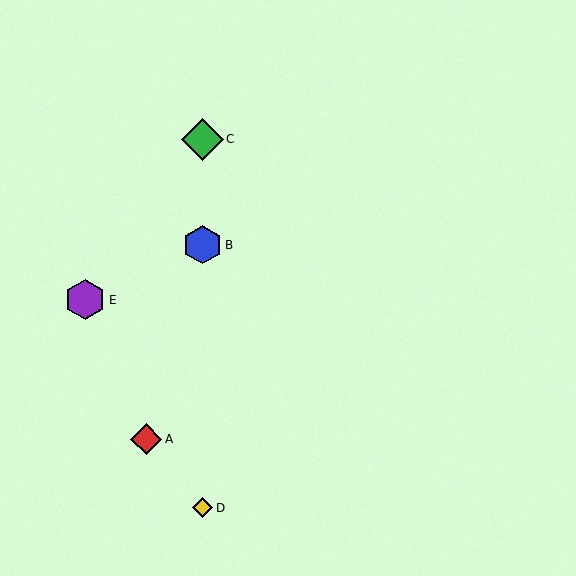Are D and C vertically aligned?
Yes, both are at x≈202.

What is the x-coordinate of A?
Object A is at x≈146.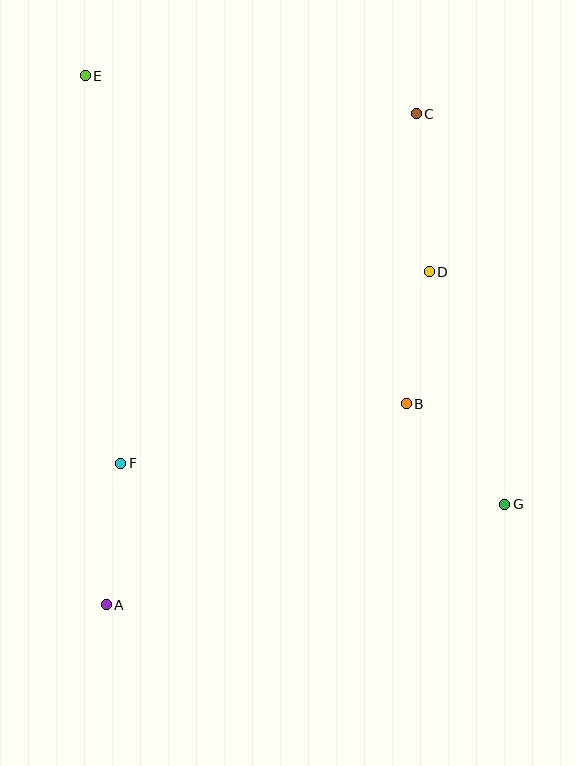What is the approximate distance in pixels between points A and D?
The distance between A and D is approximately 464 pixels.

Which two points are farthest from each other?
Points E and G are farthest from each other.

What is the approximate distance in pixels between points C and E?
The distance between C and E is approximately 334 pixels.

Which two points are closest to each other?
Points B and D are closest to each other.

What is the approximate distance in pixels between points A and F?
The distance between A and F is approximately 142 pixels.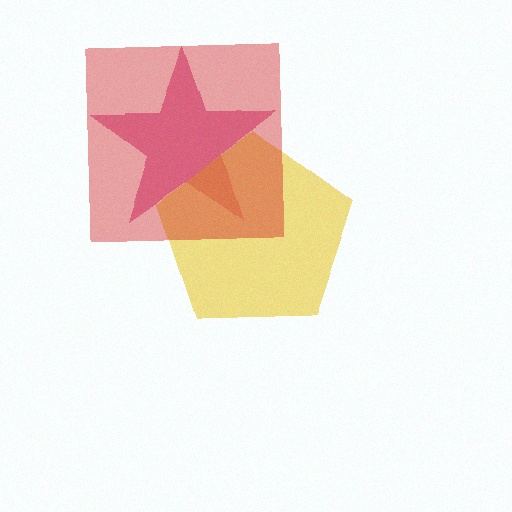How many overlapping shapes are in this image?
There are 3 overlapping shapes in the image.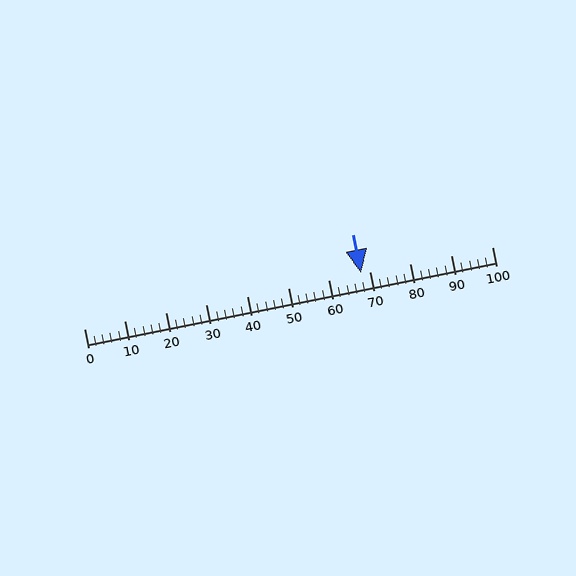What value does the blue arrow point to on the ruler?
The blue arrow points to approximately 68.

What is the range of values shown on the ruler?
The ruler shows values from 0 to 100.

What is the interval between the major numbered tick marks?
The major tick marks are spaced 10 units apart.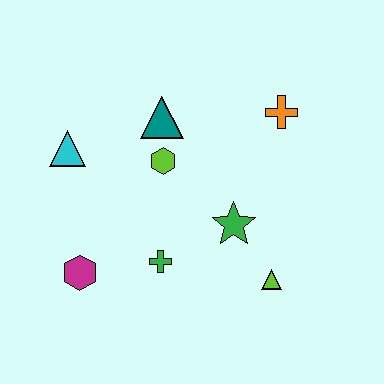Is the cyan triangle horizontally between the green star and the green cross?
No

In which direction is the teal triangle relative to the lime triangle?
The teal triangle is above the lime triangle.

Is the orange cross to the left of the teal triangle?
No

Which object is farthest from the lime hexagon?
The lime triangle is farthest from the lime hexagon.